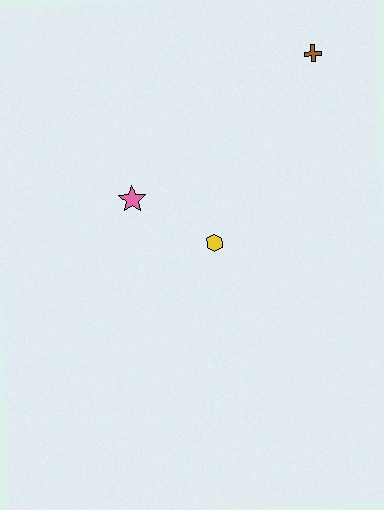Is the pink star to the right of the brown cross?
No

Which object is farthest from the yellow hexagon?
The brown cross is farthest from the yellow hexagon.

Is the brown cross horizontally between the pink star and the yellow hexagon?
No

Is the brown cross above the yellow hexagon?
Yes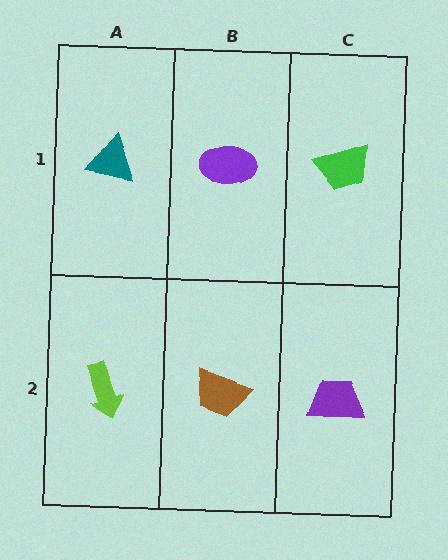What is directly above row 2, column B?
A purple ellipse.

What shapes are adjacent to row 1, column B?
A brown trapezoid (row 2, column B), a teal triangle (row 1, column A), a green trapezoid (row 1, column C).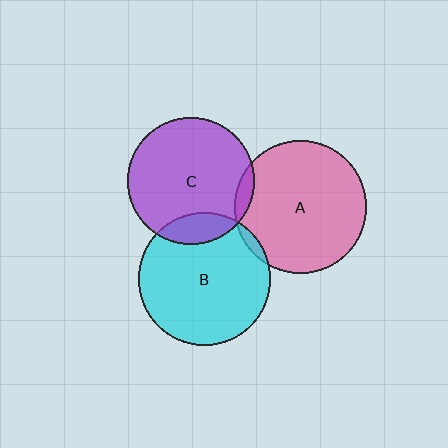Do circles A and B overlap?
Yes.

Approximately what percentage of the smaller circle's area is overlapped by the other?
Approximately 5%.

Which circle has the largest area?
Circle B (cyan).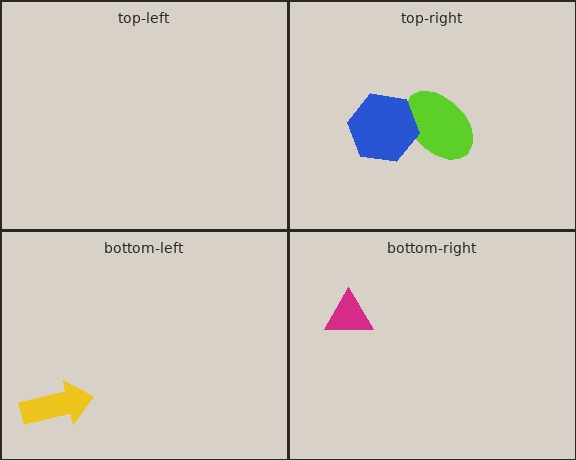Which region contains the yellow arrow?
The bottom-left region.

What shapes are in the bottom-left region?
The yellow arrow.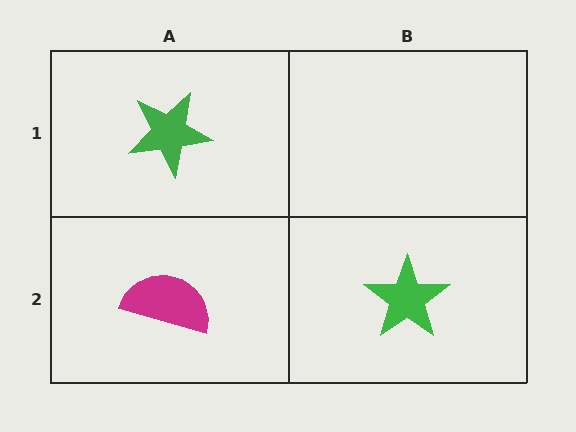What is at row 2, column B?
A green star.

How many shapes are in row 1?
1 shape.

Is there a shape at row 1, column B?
No, that cell is empty.